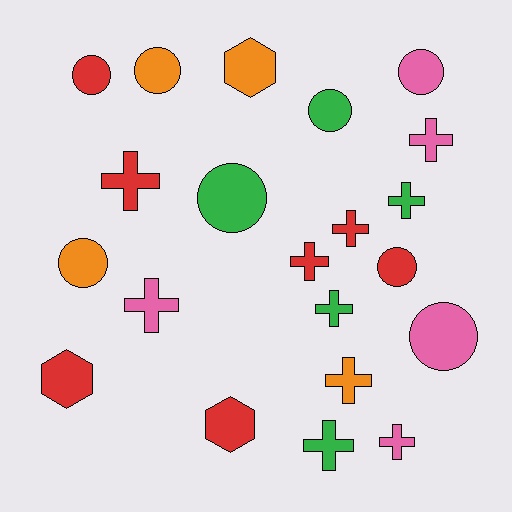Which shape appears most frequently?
Cross, with 10 objects.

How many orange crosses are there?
There is 1 orange cross.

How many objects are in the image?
There are 21 objects.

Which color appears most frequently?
Red, with 7 objects.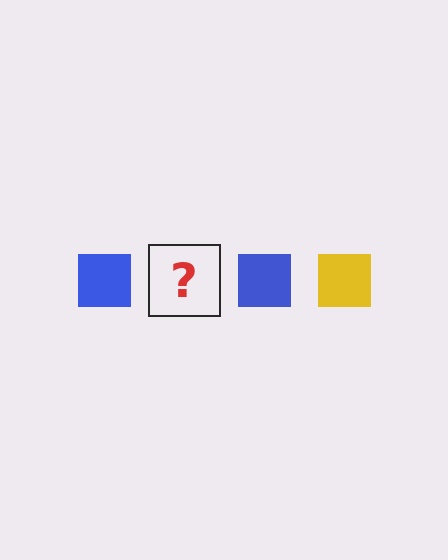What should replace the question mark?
The question mark should be replaced with a yellow square.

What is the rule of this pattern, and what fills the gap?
The rule is that the pattern cycles through blue, yellow squares. The gap should be filled with a yellow square.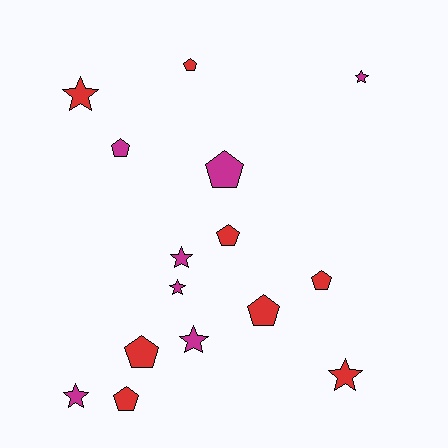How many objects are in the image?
There are 15 objects.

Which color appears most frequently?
Red, with 8 objects.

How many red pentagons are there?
There are 6 red pentagons.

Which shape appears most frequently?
Pentagon, with 8 objects.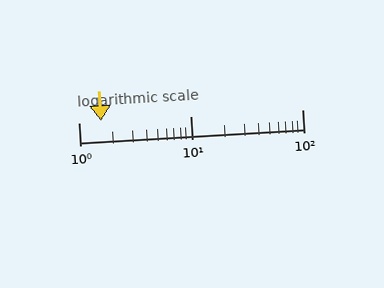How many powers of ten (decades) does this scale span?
The scale spans 2 decades, from 1 to 100.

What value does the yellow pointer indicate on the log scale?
The pointer indicates approximately 1.6.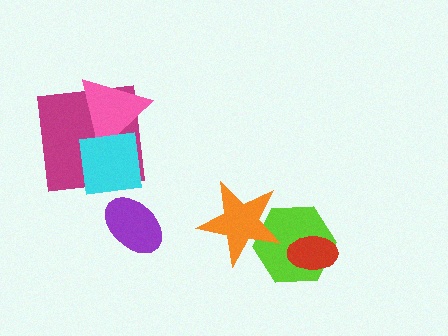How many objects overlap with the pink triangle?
2 objects overlap with the pink triangle.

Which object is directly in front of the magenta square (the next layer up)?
The pink triangle is directly in front of the magenta square.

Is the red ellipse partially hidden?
No, no other shape covers it.